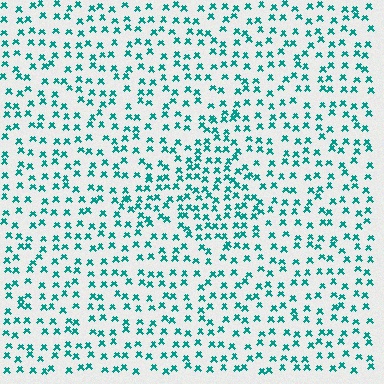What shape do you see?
I see a triangle.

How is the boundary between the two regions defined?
The boundary is defined by a change in element density (approximately 1.6x ratio). All elements are the same color, size, and shape.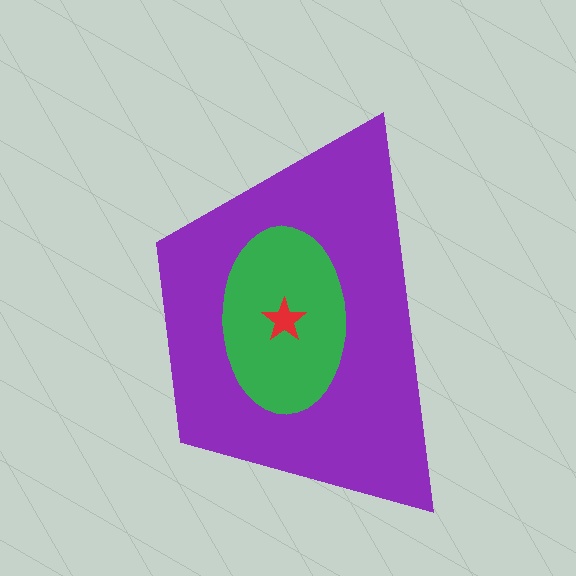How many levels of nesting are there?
3.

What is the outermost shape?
The purple trapezoid.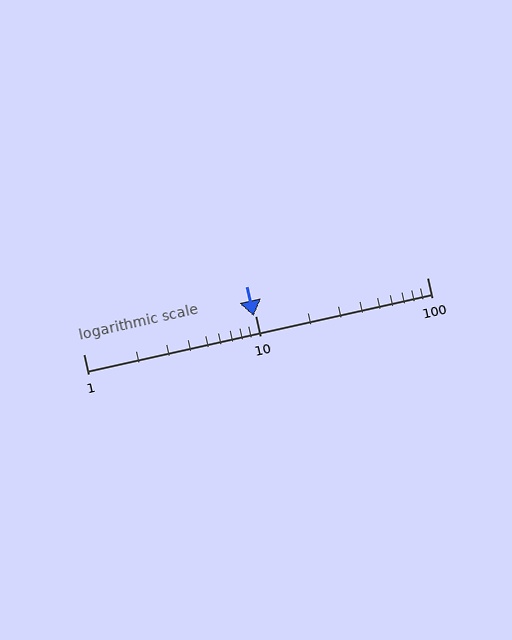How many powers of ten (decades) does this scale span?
The scale spans 2 decades, from 1 to 100.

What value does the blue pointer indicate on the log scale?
The pointer indicates approximately 9.8.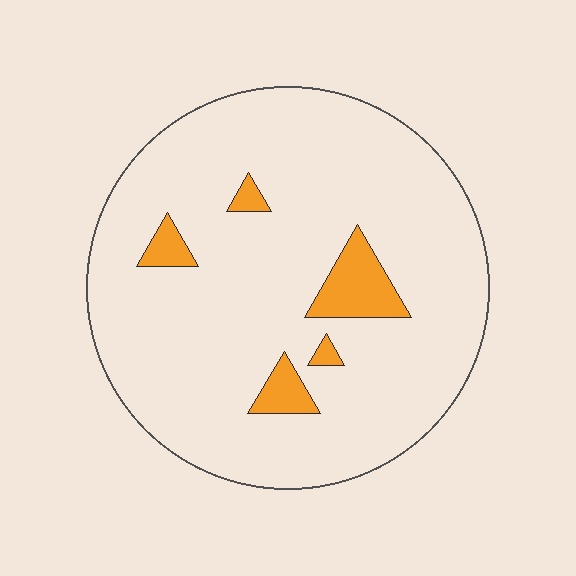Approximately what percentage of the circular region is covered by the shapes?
Approximately 10%.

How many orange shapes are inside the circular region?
5.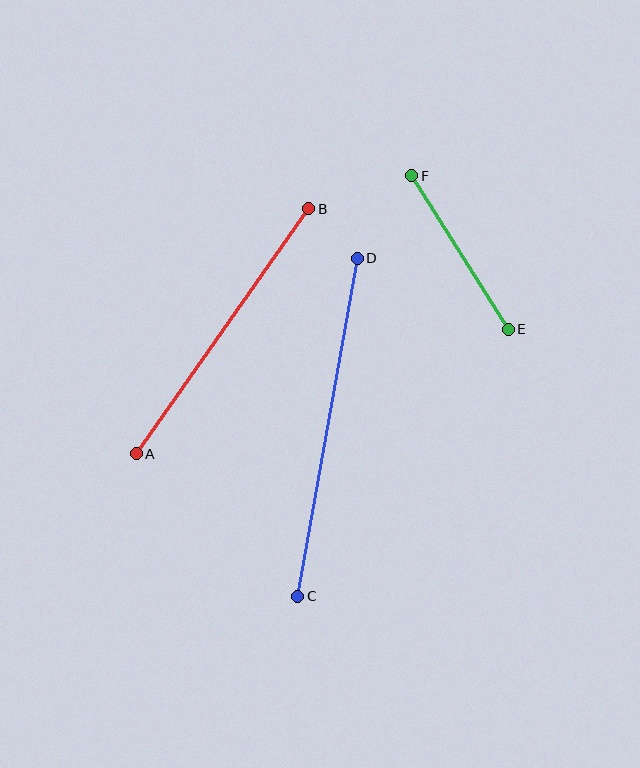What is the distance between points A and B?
The distance is approximately 300 pixels.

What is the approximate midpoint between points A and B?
The midpoint is at approximately (223, 331) pixels.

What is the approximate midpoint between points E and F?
The midpoint is at approximately (460, 253) pixels.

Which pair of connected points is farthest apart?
Points C and D are farthest apart.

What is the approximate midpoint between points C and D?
The midpoint is at approximately (327, 427) pixels.